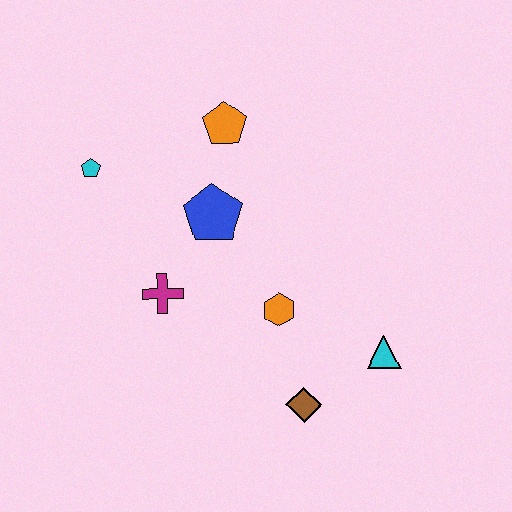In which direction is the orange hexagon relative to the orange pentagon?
The orange hexagon is below the orange pentagon.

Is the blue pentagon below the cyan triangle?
No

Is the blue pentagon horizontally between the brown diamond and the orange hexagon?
No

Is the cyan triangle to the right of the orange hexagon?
Yes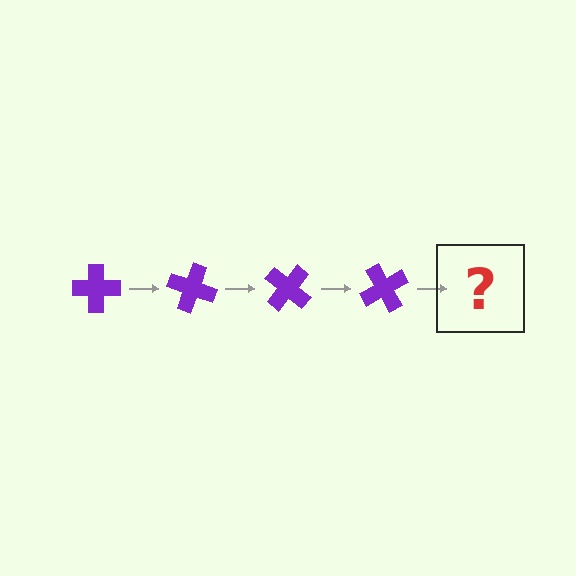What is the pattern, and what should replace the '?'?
The pattern is that the cross rotates 20 degrees each step. The '?' should be a purple cross rotated 80 degrees.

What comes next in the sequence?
The next element should be a purple cross rotated 80 degrees.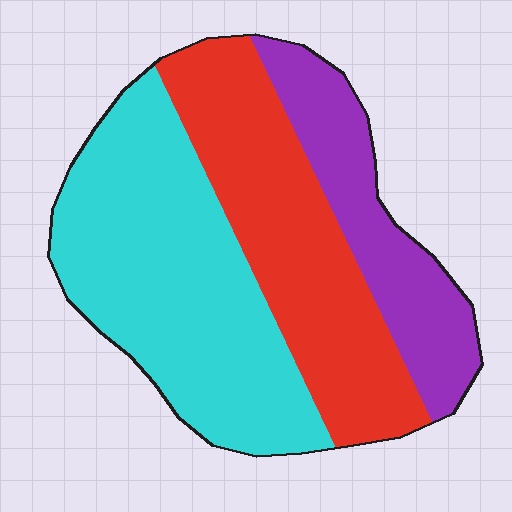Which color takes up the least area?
Purple, at roughly 20%.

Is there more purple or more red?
Red.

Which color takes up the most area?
Cyan, at roughly 45%.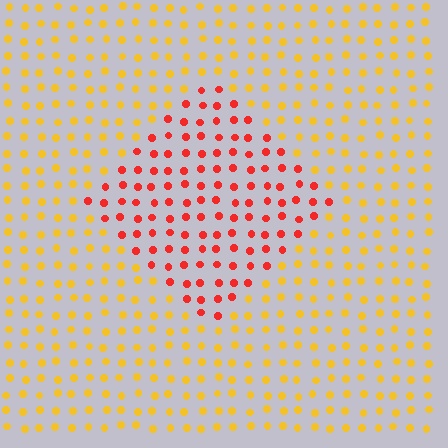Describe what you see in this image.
The image is filled with small yellow elements in a uniform arrangement. A diamond-shaped region is visible where the elements are tinted to a slightly different hue, forming a subtle color boundary.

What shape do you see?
I see a diamond.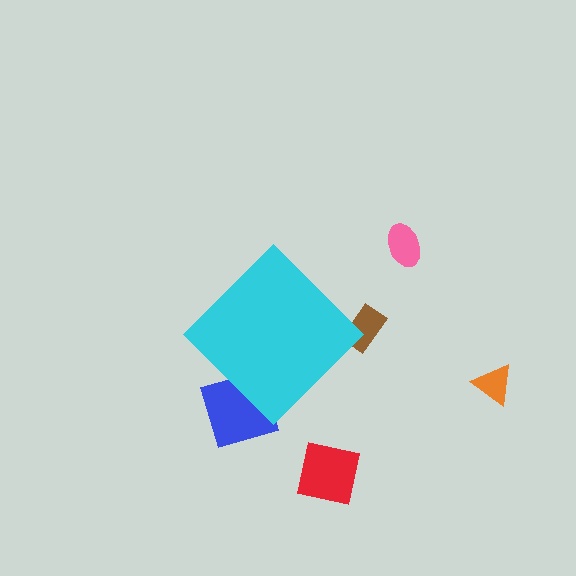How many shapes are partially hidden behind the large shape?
2 shapes are partially hidden.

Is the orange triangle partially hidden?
No, the orange triangle is fully visible.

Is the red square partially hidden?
No, the red square is fully visible.